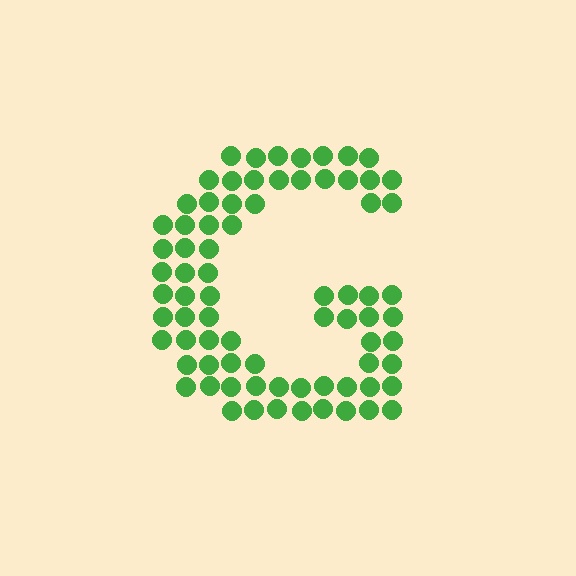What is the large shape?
The large shape is the letter G.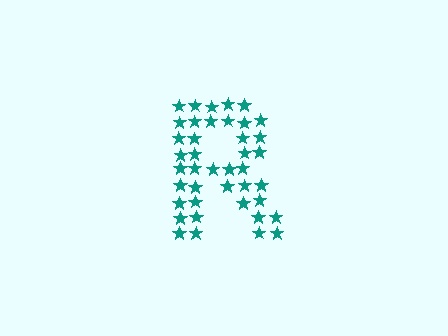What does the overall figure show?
The overall figure shows the letter R.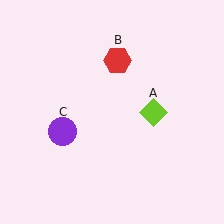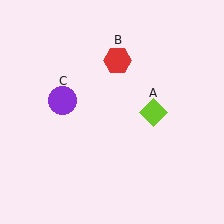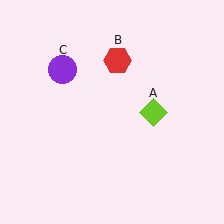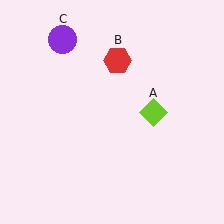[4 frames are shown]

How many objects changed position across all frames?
1 object changed position: purple circle (object C).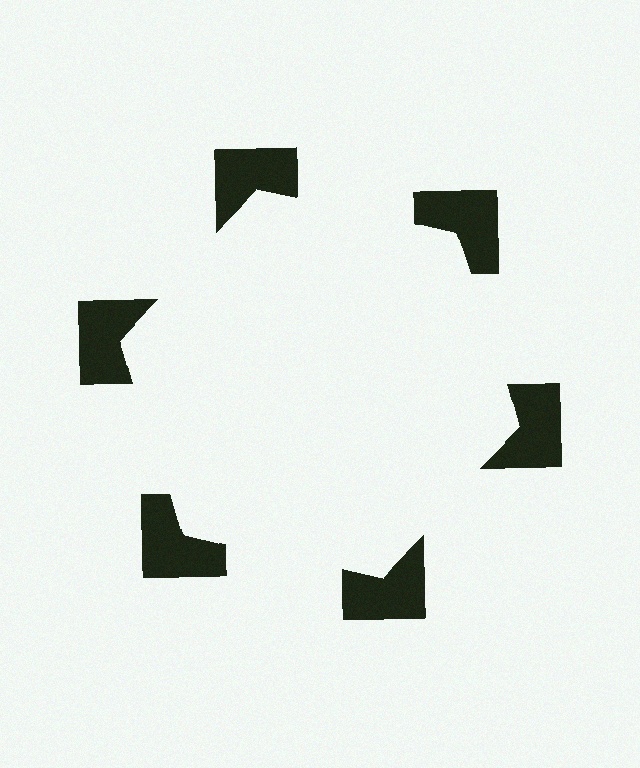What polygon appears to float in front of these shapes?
An illusory hexagon — its edges are inferred from the aligned wedge cuts in the notched squares, not physically drawn.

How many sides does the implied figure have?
6 sides.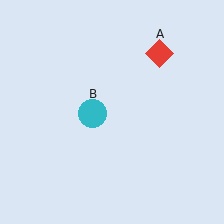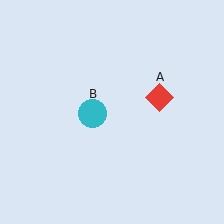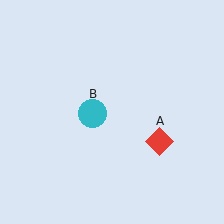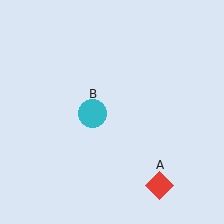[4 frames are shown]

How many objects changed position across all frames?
1 object changed position: red diamond (object A).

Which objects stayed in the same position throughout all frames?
Cyan circle (object B) remained stationary.